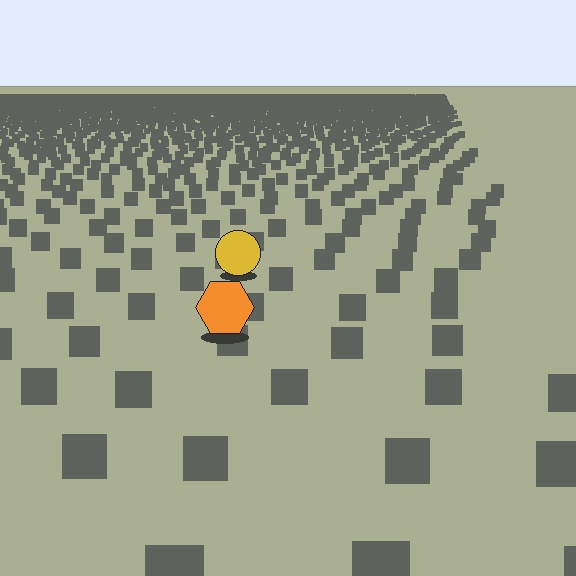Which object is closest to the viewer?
The orange hexagon is closest. The texture marks near it are larger and more spread out.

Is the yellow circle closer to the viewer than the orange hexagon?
No. The orange hexagon is closer — you can tell from the texture gradient: the ground texture is coarser near it.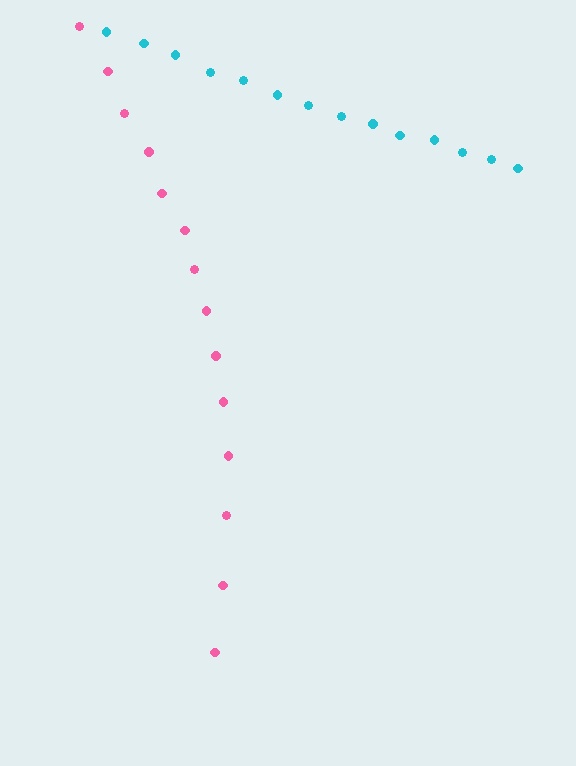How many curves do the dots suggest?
There are 2 distinct paths.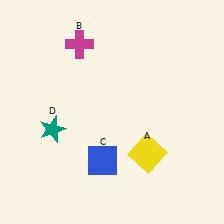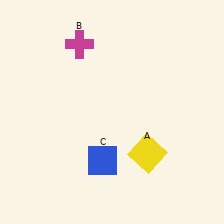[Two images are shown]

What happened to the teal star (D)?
The teal star (D) was removed in Image 2. It was in the bottom-left area of Image 1.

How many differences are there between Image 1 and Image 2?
There is 1 difference between the two images.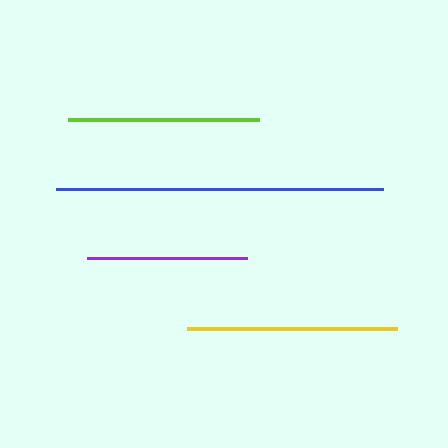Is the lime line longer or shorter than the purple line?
The lime line is longer than the purple line.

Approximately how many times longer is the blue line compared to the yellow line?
The blue line is approximately 1.6 times the length of the yellow line.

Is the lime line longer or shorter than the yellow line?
The yellow line is longer than the lime line.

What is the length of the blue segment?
The blue segment is approximately 327 pixels long.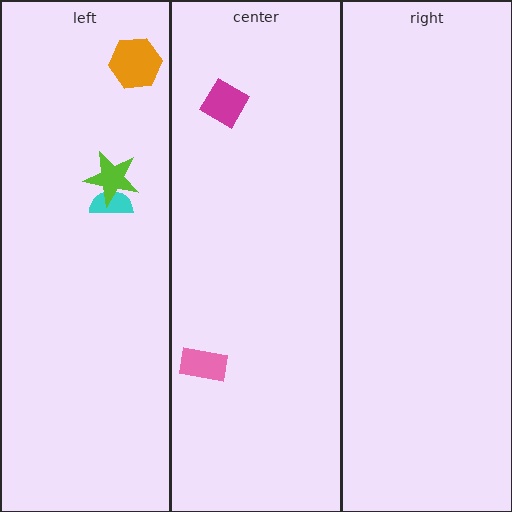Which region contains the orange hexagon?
The left region.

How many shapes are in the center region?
2.